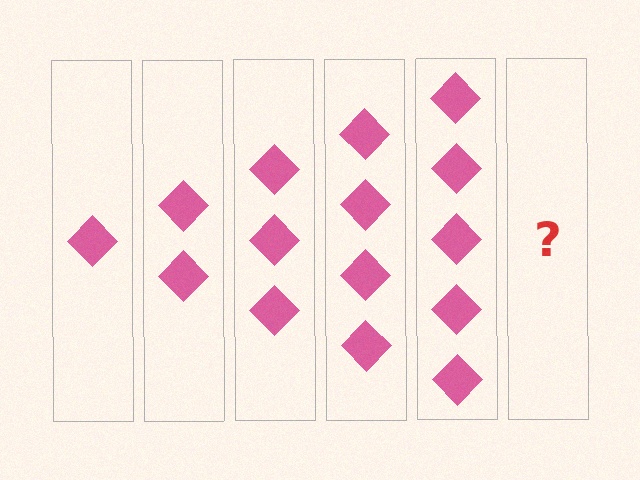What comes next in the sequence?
The next element should be 6 diamonds.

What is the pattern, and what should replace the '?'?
The pattern is that each step adds one more diamond. The '?' should be 6 diamonds.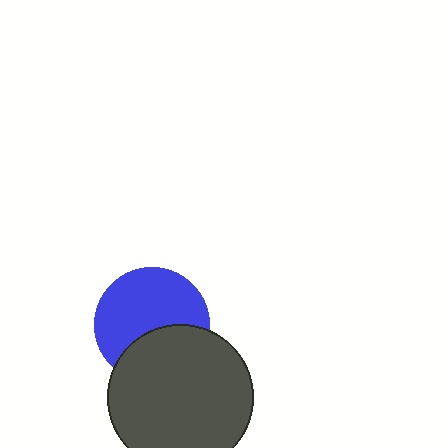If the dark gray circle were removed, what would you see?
You would see the complete blue circle.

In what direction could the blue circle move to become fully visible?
The blue circle could move up. That would shift it out from behind the dark gray circle entirely.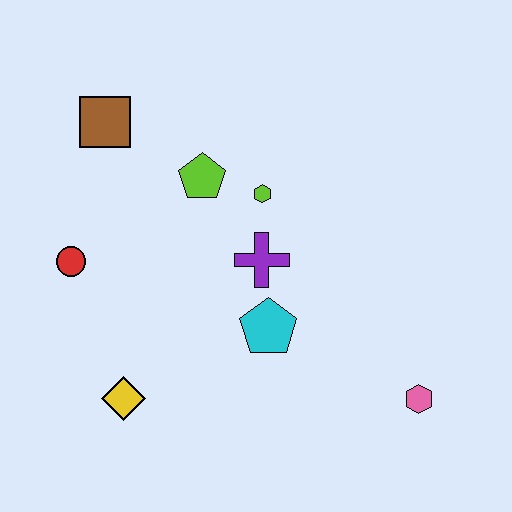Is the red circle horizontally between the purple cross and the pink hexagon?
No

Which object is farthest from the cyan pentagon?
The brown square is farthest from the cyan pentagon.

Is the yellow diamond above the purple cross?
No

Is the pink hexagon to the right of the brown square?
Yes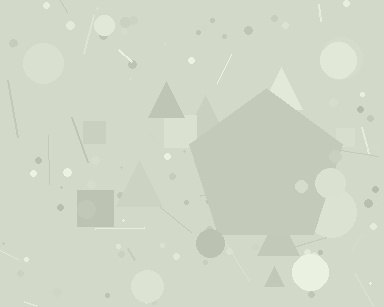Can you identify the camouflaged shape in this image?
The camouflaged shape is a pentagon.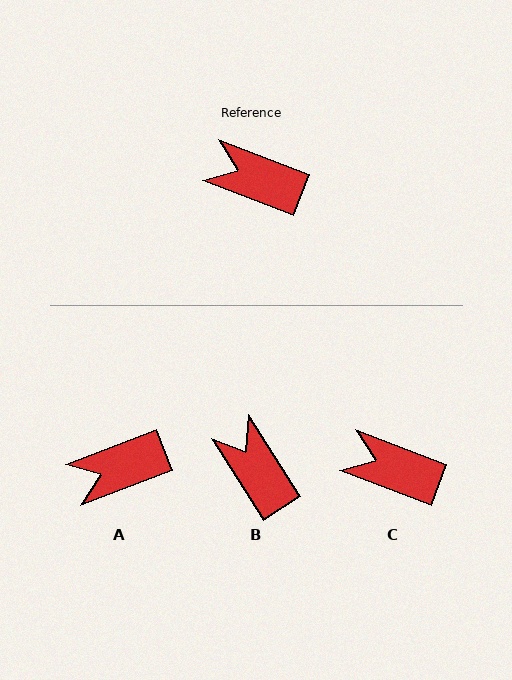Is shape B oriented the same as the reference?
No, it is off by about 37 degrees.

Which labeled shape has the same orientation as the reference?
C.